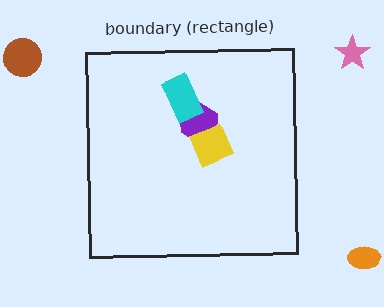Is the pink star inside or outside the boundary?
Outside.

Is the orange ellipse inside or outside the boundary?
Outside.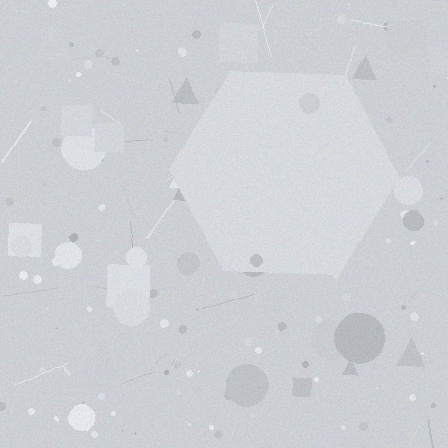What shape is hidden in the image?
A hexagon is hidden in the image.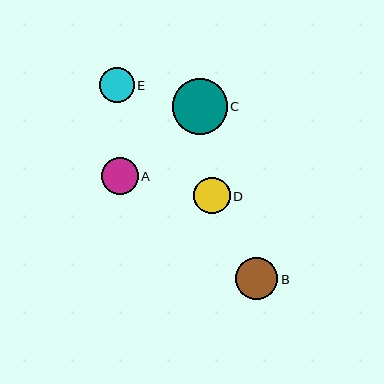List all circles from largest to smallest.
From largest to smallest: C, B, D, A, E.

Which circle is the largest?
Circle C is the largest with a size of approximately 55 pixels.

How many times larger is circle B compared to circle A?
Circle B is approximately 1.2 times the size of circle A.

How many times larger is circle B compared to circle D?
Circle B is approximately 1.2 times the size of circle D.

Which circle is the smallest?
Circle E is the smallest with a size of approximately 35 pixels.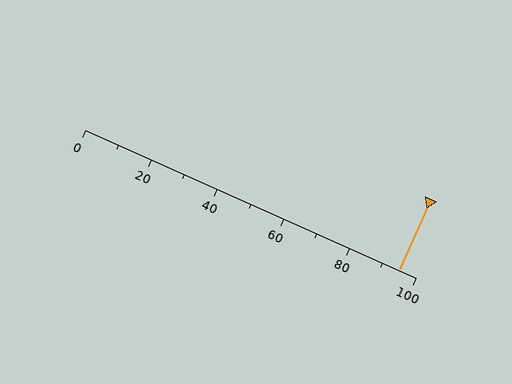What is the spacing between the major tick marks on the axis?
The major ticks are spaced 20 apart.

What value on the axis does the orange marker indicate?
The marker indicates approximately 95.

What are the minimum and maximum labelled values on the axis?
The axis runs from 0 to 100.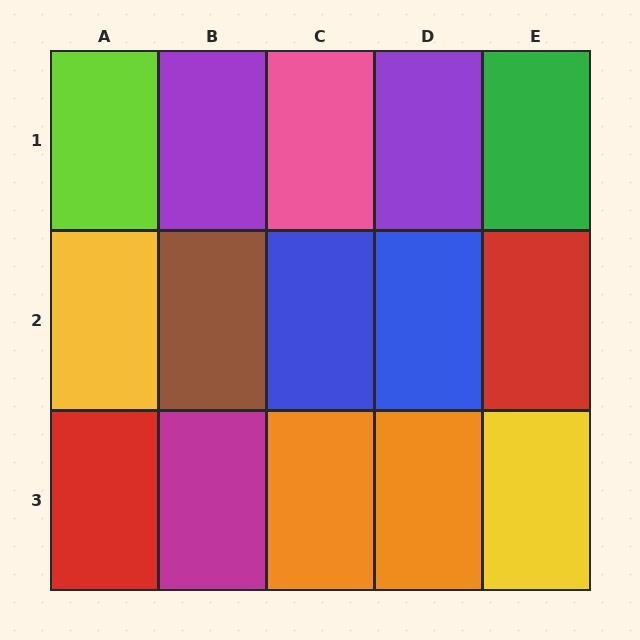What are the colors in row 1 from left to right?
Lime, purple, pink, purple, green.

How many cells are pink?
1 cell is pink.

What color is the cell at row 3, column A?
Red.